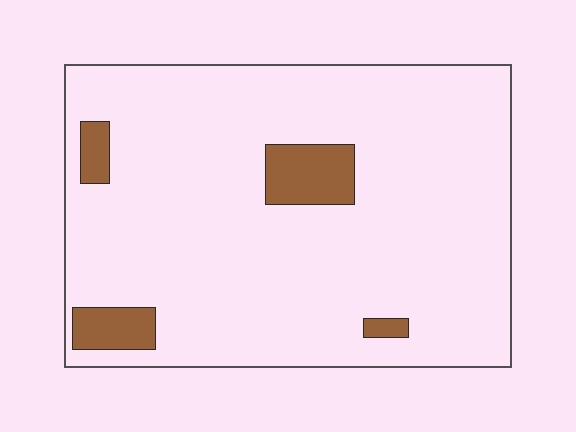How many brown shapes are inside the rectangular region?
4.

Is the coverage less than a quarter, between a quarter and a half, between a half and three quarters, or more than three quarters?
Less than a quarter.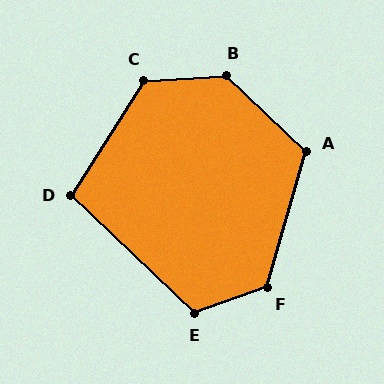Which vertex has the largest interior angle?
B, at approximately 133 degrees.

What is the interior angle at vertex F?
Approximately 126 degrees (obtuse).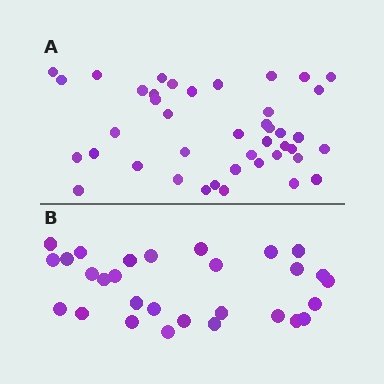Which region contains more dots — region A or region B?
Region A (the top region) has more dots.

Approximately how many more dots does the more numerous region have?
Region A has approximately 15 more dots than region B.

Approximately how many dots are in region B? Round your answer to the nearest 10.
About 30 dots. (The exact count is 29, which rounds to 30.)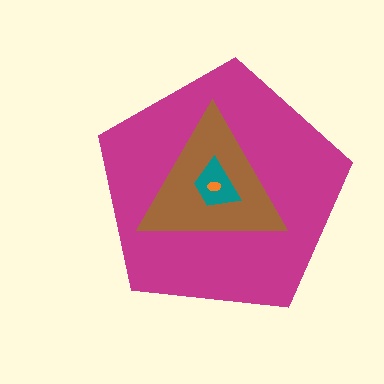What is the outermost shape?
The magenta pentagon.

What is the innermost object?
The orange ellipse.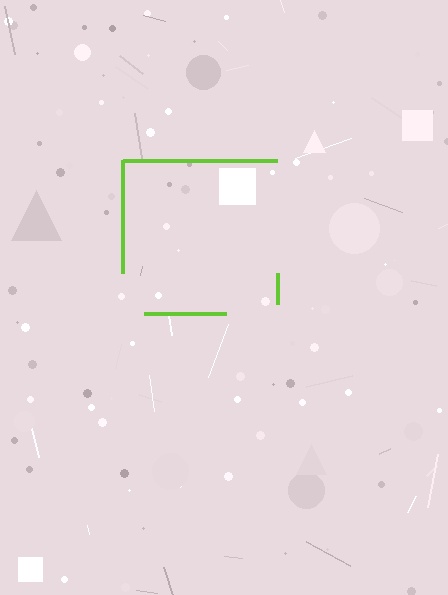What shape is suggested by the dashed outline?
The dashed outline suggests a square.